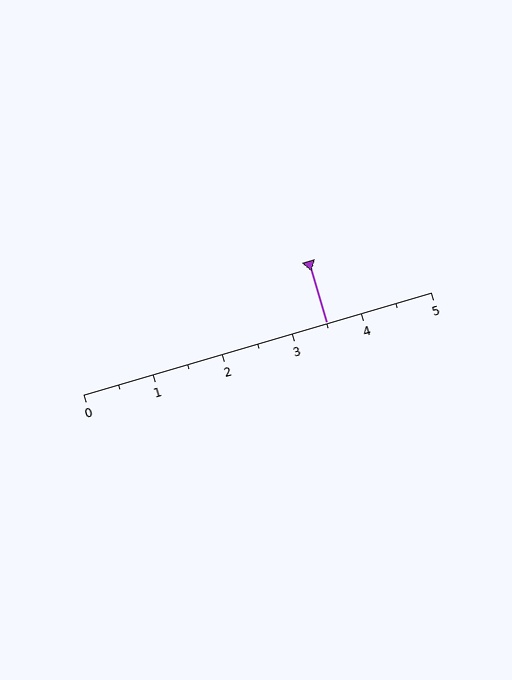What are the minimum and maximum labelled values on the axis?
The axis runs from 0 to 5.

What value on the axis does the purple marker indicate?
The marker indicates approximately 3.5.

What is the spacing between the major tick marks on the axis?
The major ticks are spaced 1 apart.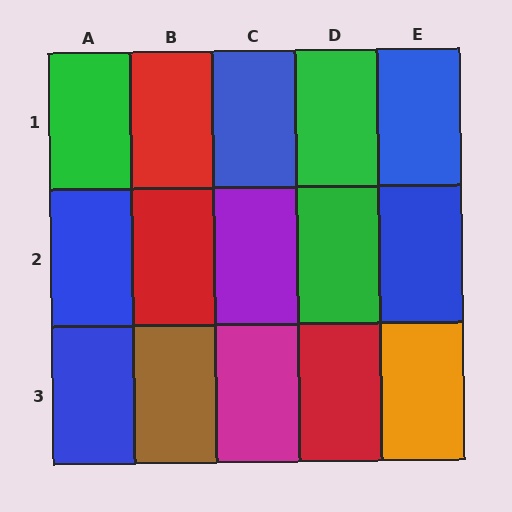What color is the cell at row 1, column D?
Green.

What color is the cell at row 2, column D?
Green.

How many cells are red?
3 cells are red.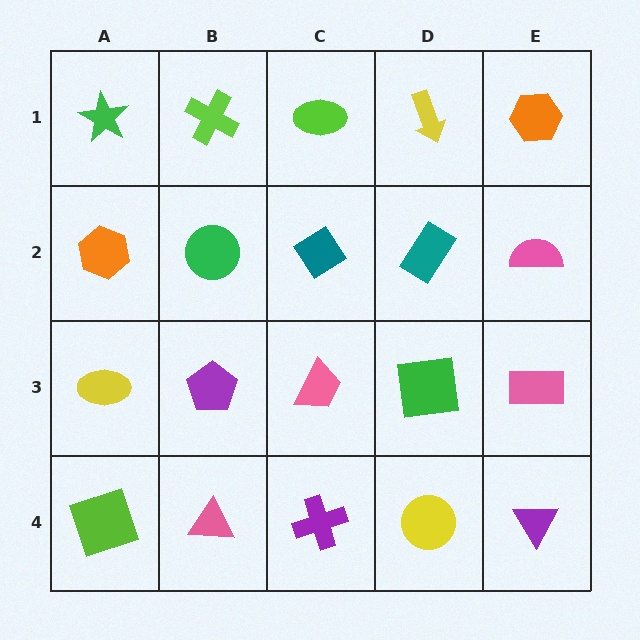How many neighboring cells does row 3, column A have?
3.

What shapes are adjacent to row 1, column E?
A pink semicircle (row 2, column E), a yellow arrow (row 1, column D).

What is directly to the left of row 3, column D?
A pink trapezoid.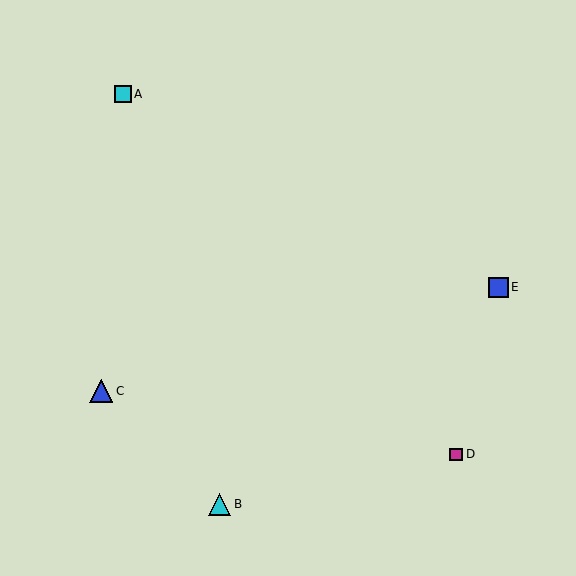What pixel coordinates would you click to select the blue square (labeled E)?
Click at (498, 287) to select the blue square E.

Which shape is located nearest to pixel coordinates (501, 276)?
The blue square (labeled E) at (498, 287) is nearest to that location.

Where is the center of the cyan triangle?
The center of the cyan triangle is at (220, 504).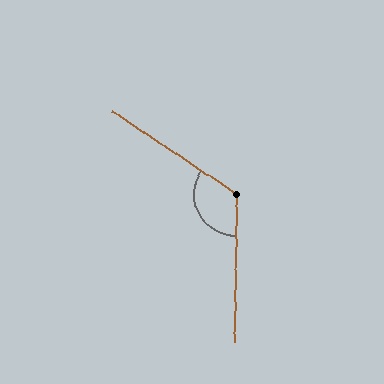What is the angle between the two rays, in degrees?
Approximately 123 degrees.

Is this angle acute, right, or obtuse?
It is obtuse.